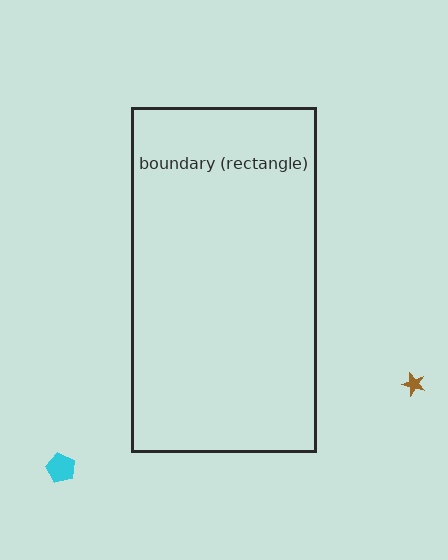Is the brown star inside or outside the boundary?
Outside.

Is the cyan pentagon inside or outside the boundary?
Outside.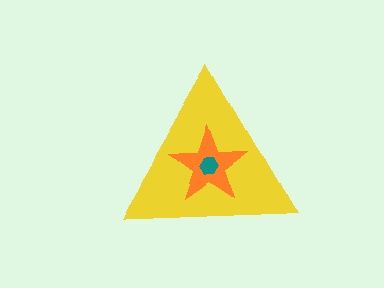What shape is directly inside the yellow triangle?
The orange star.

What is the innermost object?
The teal hexagon.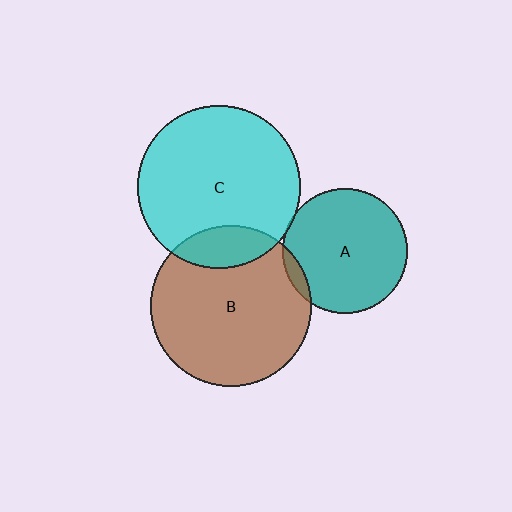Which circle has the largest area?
Circle C (cyan).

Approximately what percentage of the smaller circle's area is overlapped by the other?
Approximately 5%.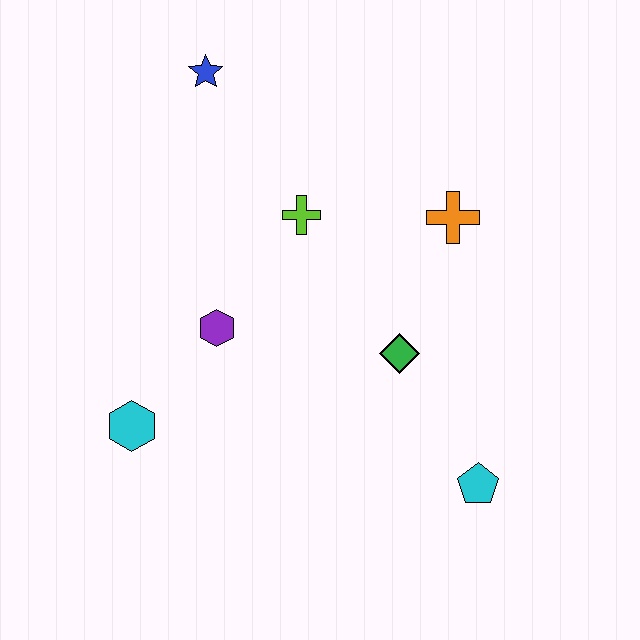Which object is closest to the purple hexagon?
The cyan hexagon is closest to the purple hexagon.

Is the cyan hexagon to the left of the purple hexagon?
Yes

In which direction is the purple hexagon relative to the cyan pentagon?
The purple hexagon is to the left of the cyan pentagon.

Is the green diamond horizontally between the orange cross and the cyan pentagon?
No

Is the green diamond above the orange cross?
No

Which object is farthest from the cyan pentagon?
The blue star is farthest from the cyan pentagon.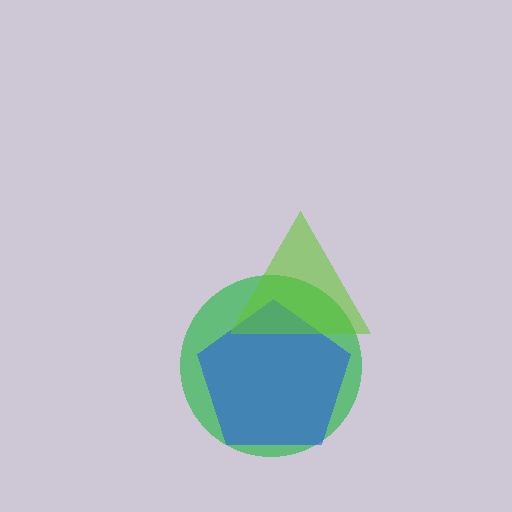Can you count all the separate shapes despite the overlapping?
Yes, there are 3 separate shapes.